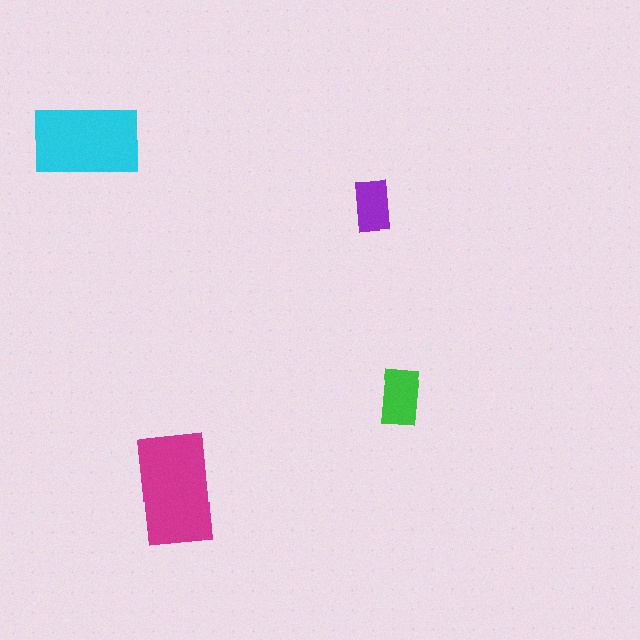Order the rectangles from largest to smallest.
the magenta one, the cyan one, the green one, the purple one.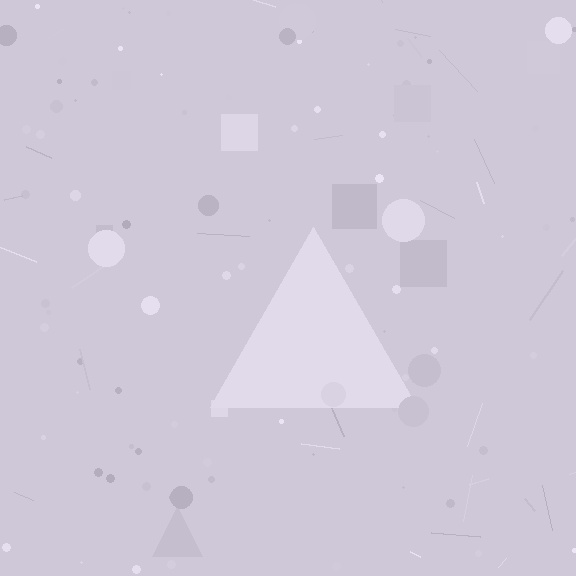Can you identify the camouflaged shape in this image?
The camouflaged shape is a triangle.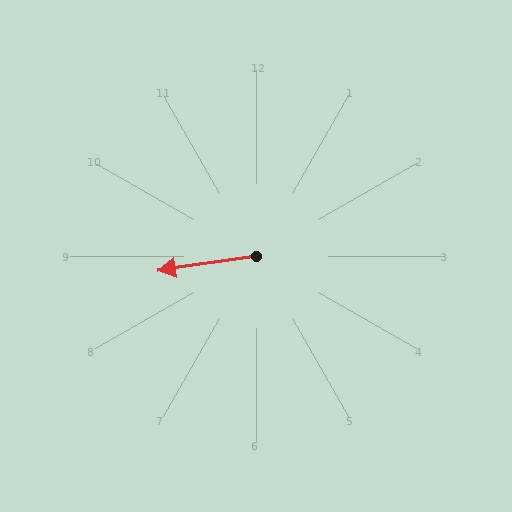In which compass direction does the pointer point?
West.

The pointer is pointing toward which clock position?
Roughly 9 o'clock.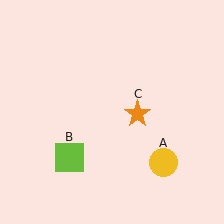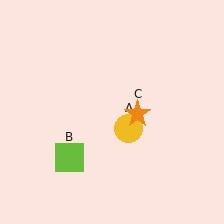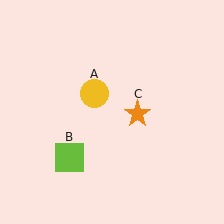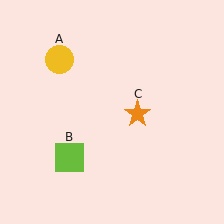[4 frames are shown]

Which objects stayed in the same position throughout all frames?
Lime square (object B) and orange star (object C) remained stationary.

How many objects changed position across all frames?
1 object changed position: yellow circle (object A).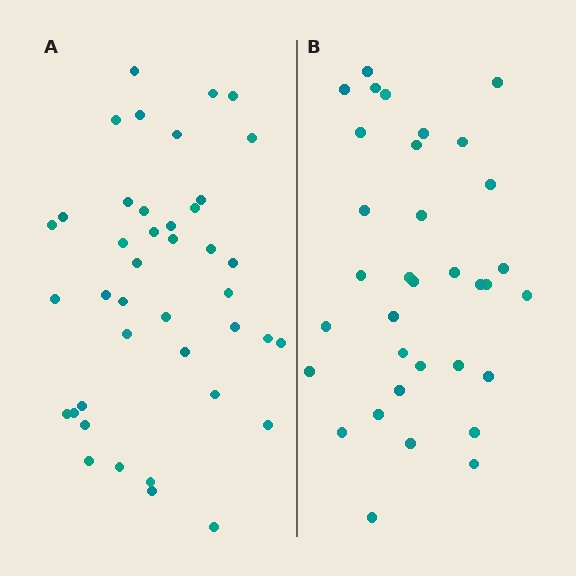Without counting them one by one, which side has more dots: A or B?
Region A (the left region) has more dots.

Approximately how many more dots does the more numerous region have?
Region A has roughly 8 or so more dots than region B.